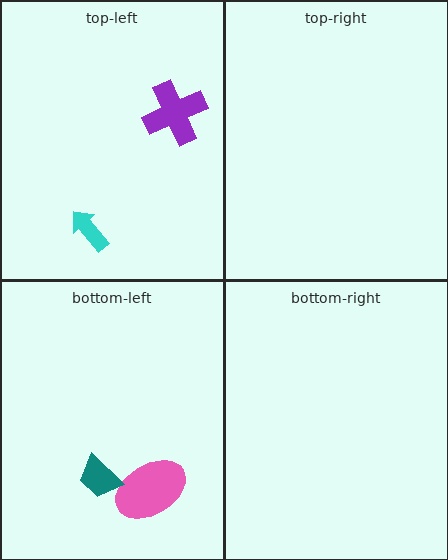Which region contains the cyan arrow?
The top-left region.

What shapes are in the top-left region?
The cyan arrow, the purple cross.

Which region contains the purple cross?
The top-left region.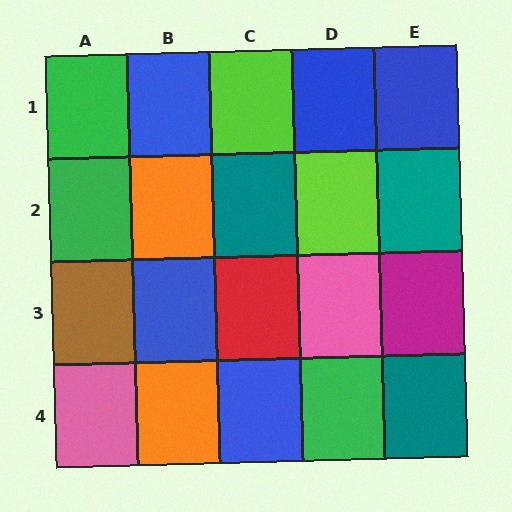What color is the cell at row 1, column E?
Blue.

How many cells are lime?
2 cells are lime.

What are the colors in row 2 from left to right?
Green, orange, teal, lime, teal.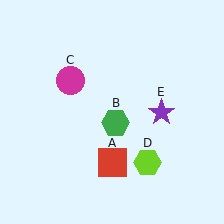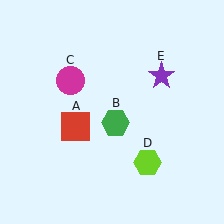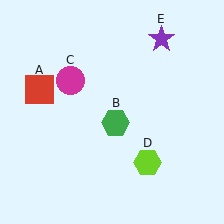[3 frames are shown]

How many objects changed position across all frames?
2 objects changed position: red square (object A), purple star (object E).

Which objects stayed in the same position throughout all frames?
Green hexagon (object B) and magenta circle (object C) and lime hexagon (object D) remained stationary.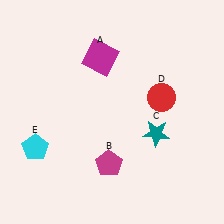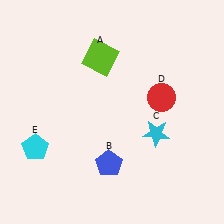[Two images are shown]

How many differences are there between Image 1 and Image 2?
There are 3 differences between the two images.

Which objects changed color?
A changed from magenta to lime. B changed from magenta to blue. C changed from teal to cyan.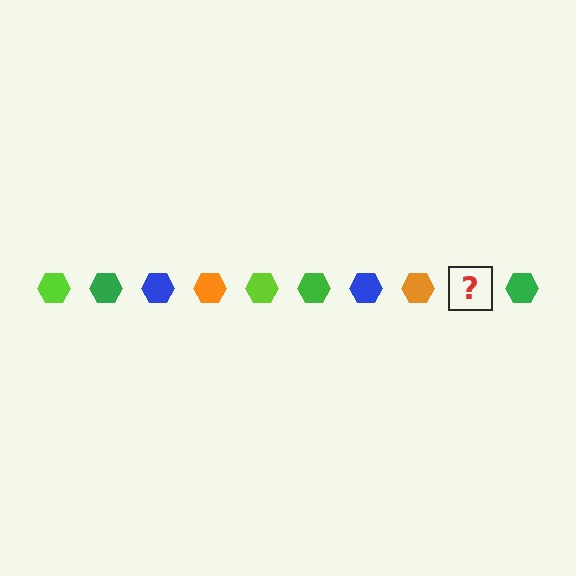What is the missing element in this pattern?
The missing element is a lime hexagon.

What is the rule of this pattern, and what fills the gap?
The rule is that the pattern cycles through lime, green, blue, orange hexagons. The gap should be filled with a lime hexagon.